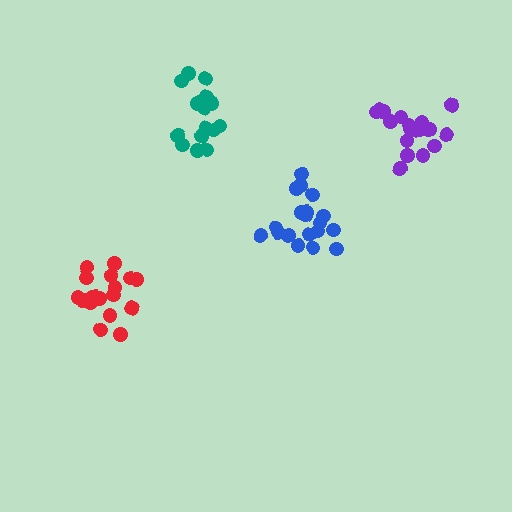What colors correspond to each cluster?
The clusters are colored: blue, red, teal, purple.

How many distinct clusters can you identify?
There are 4 distinct clusters.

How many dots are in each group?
Group 1: 19 dots, Group 2: 18 dots, Group 3: 17 dots, Group 4: 18 dots (72 total).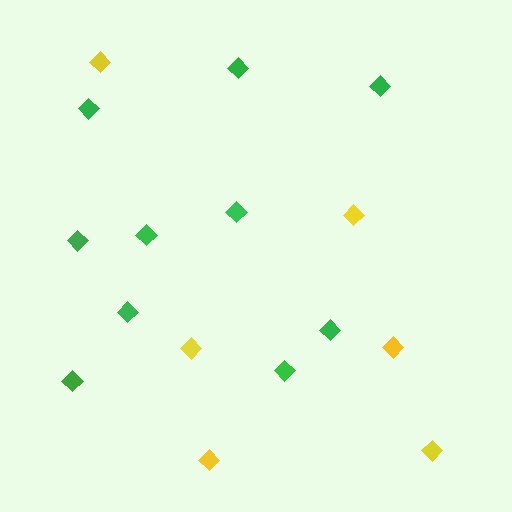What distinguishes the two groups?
There are 2 groups: one group of green diamonds (10) and one group of yellow diamonds (6).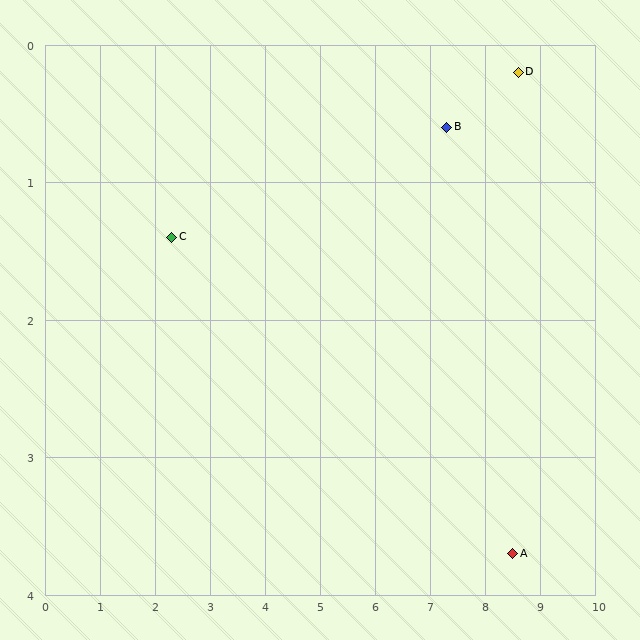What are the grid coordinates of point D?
Point D is at approximately (8.6, 0.2).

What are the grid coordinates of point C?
Point C is at approximately (2.3, 1.4).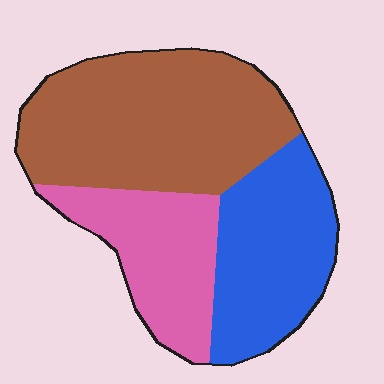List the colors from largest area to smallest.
From largest to smallest: brown, blue, pink.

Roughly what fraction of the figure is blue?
Blue covers 29% of the figure.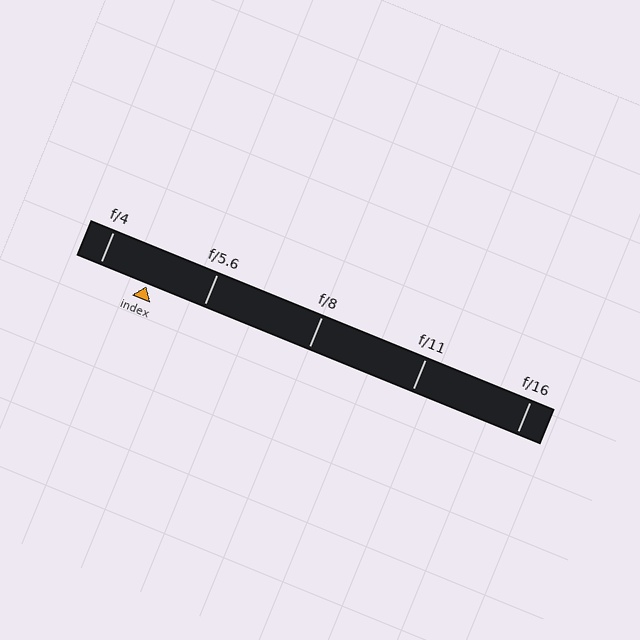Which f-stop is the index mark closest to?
The index mark is closest to f/4.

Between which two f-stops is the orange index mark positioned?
The index mark is between f/4 and f/5.6.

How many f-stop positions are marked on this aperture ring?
There are 5 f-stop positions marked.